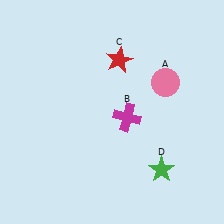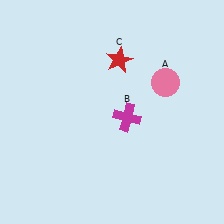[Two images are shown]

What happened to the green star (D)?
The green star (D) was removed in Image 2. It was in the bottom-right area of Image 1.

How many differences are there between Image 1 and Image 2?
There is 1 difference between the two images.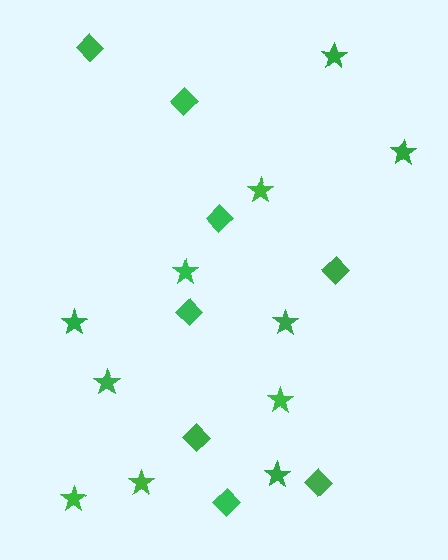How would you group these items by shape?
There are 2 groups: one group of stars (11) and one group of diamonds (8).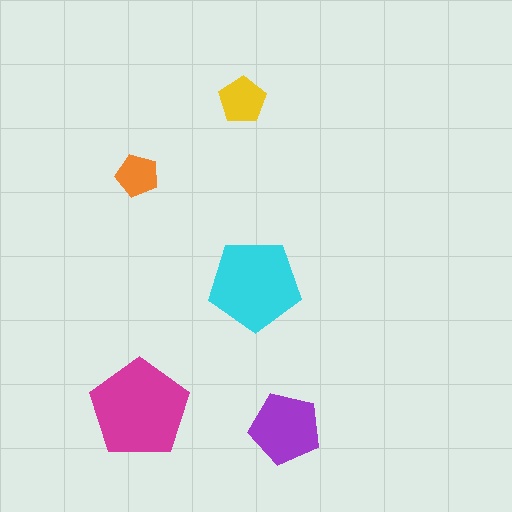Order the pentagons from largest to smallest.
the magenta one, the cyan one, the purple one, the yellow one, the orange one.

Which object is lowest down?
The purple pentagon is bottommost.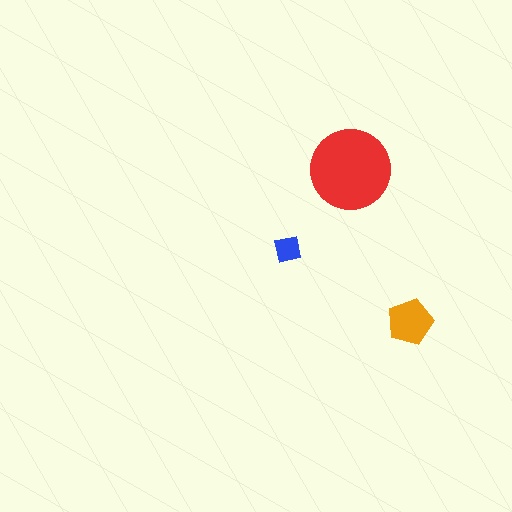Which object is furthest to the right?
The orange pentagon is rightmost.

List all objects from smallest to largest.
The blue square, the orange pentagon, the red circle.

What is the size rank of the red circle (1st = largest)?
1st.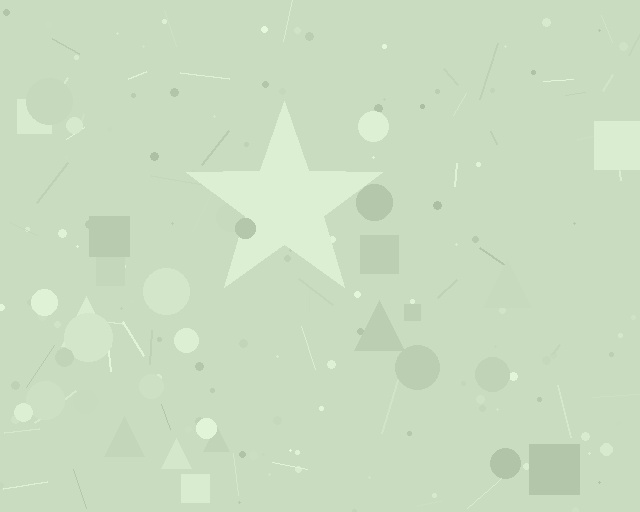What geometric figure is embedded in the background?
A star is embedded in the background.